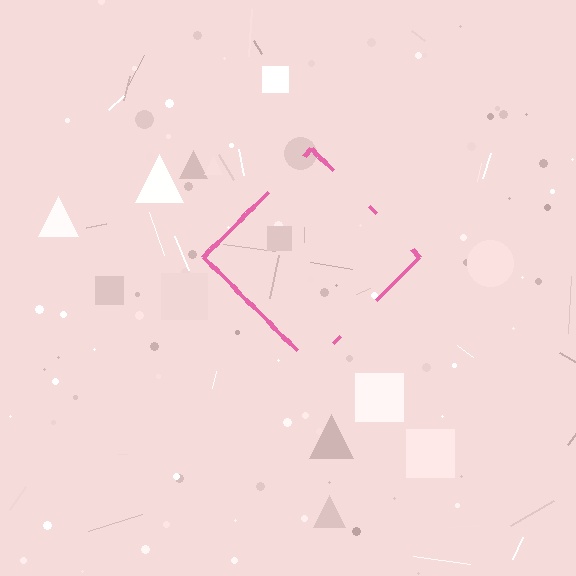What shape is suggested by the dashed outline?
The dashed outline suggests a diamond.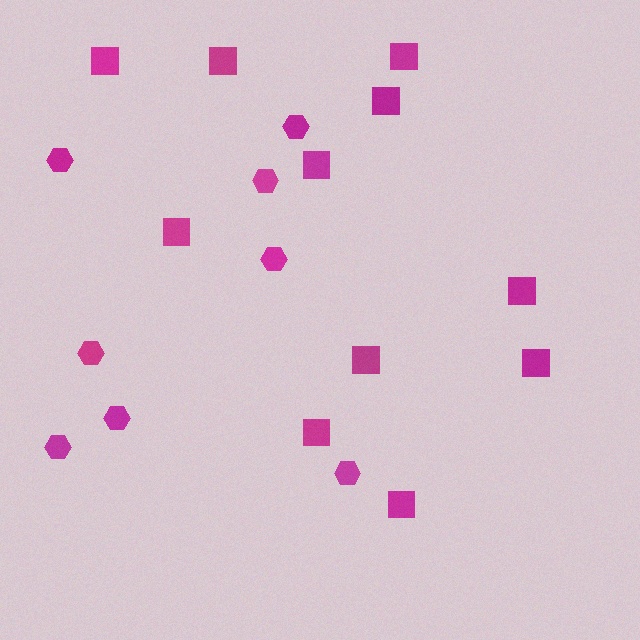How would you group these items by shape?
There are 2 groups: one group of squares (11) and one group of hexagons (8).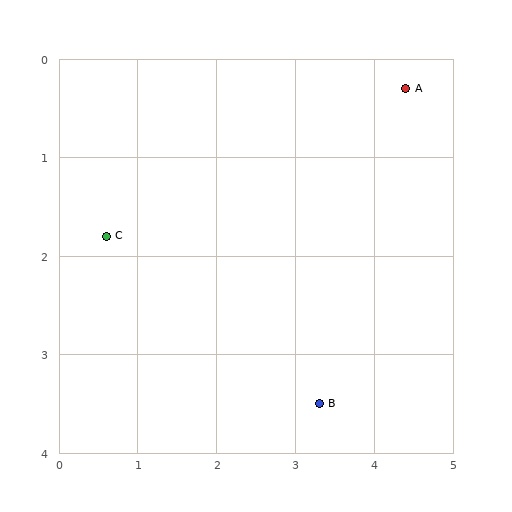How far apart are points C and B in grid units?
Points C and B are about 3.2 grid units apart.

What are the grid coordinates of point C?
Point C is at approximately (0.6, 1.8).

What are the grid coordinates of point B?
Point B is at approximately (3.3, 3.5).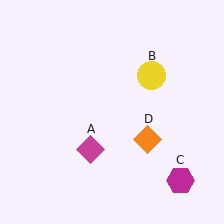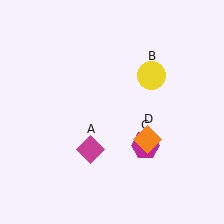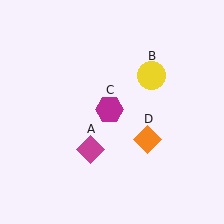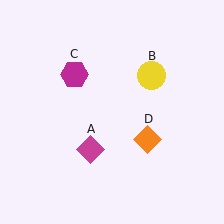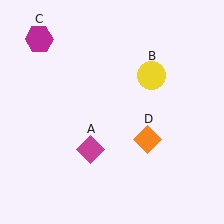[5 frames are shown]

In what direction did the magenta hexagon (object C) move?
The magenta hexagon (object C) moved up and to the left.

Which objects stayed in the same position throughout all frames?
Magenta diamond (object A) and yellow circle (object B) and orange diamond (object D) remained stationary.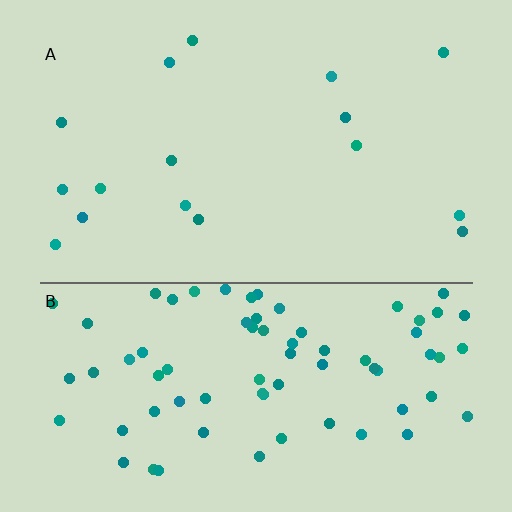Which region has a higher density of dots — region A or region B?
B (the bottom).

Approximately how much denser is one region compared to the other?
Approximately 4.6× — region B over region A.